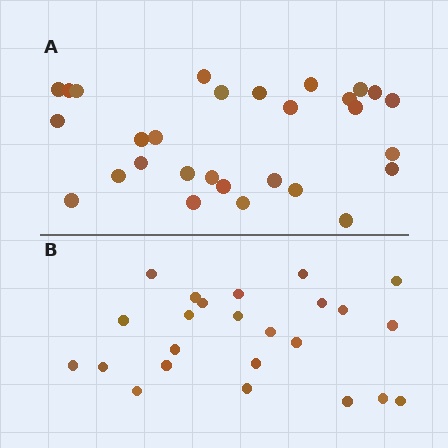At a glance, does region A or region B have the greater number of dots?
Region A (the top region) has more dots.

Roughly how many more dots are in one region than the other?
Region A has about 5 more dots than region B.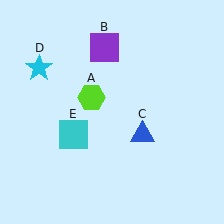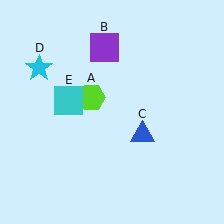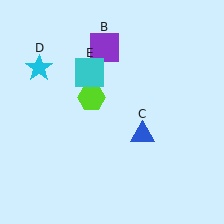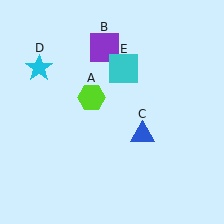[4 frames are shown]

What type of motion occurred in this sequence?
The cyan square (object E) rotated clockwise around the center of the scene.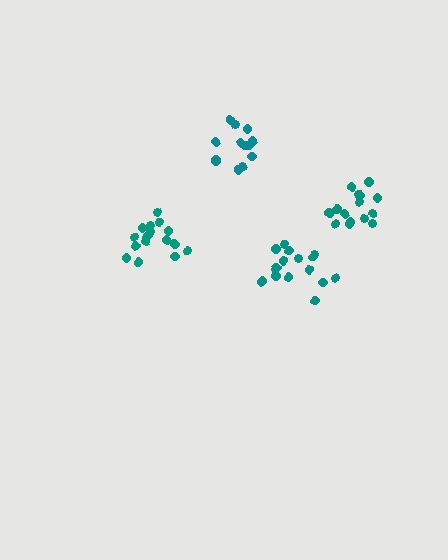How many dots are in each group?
Group 1: 13 dots, Group 2: 16 dots, Group 3: 17 dots, Group 4: 15 dots (61 total).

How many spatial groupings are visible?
There are 4 spatial groupings.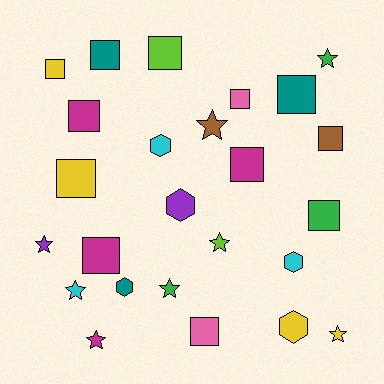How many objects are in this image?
There are 25 objects.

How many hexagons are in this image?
There are 5 hexagons.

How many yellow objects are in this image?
There are 4 yellow objects.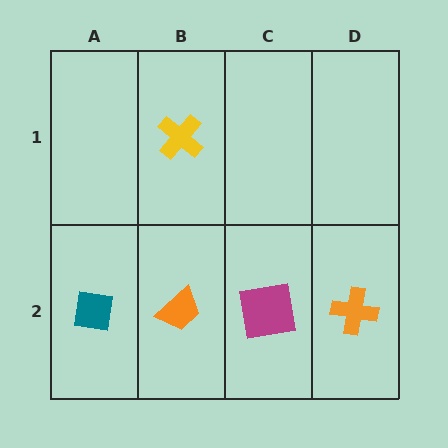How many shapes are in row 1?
1 shape.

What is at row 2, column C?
A magenta square.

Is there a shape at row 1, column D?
No, that cell is empty.